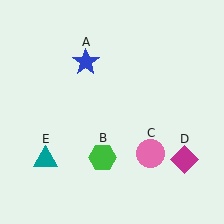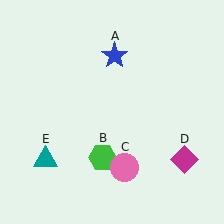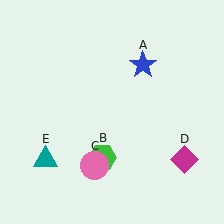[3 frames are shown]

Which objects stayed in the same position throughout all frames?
Green hexagon (object B) and magenta diamond (object D) and teal triangle (object E) remained stationary.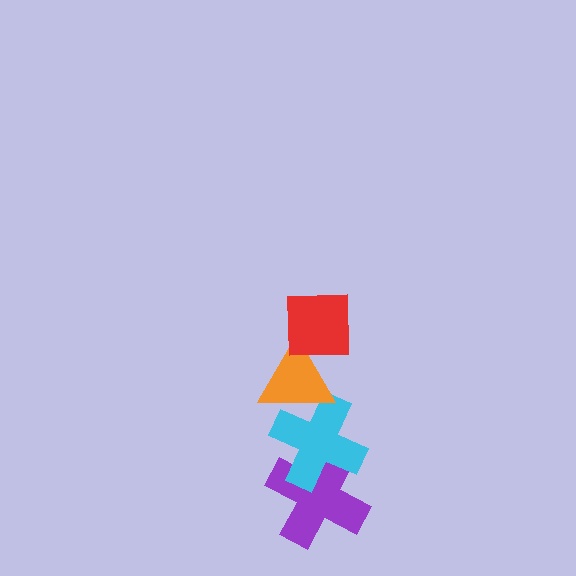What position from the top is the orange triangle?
The orange triangle is 2nd from the top.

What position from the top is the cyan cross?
The cyan cross is 3rd from the top.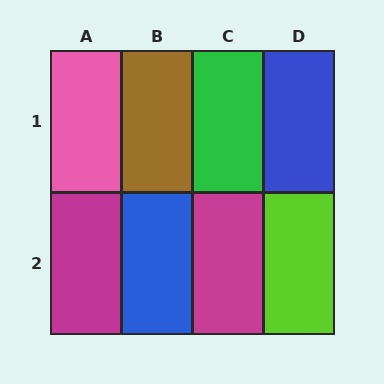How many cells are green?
1 cell is green.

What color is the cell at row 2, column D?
Lime.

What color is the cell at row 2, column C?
Magenta.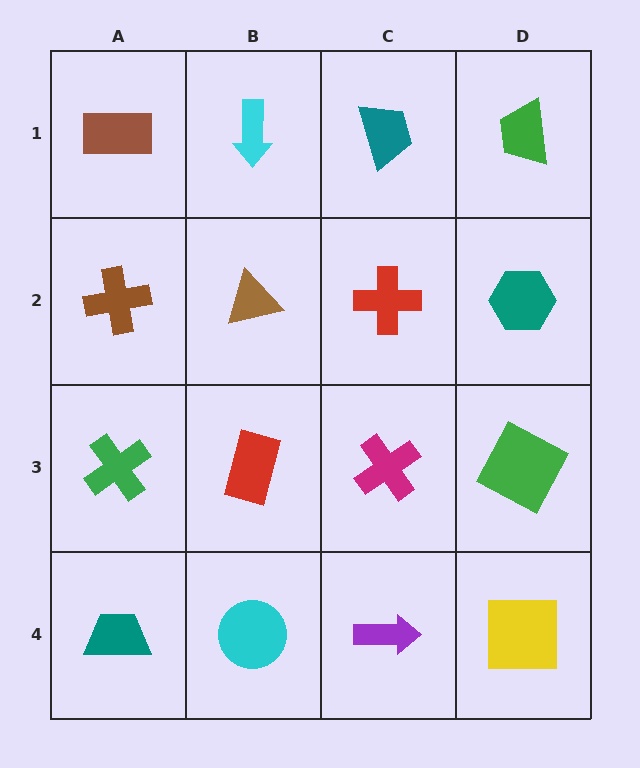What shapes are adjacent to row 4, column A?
A green cross (row 3, column A), a cyan circle (row 4, column B).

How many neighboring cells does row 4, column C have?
3.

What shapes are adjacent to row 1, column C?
A red cross (row 2, column C), a cyan arrow (row 1, column B), a green trapezoid (row 1, column D).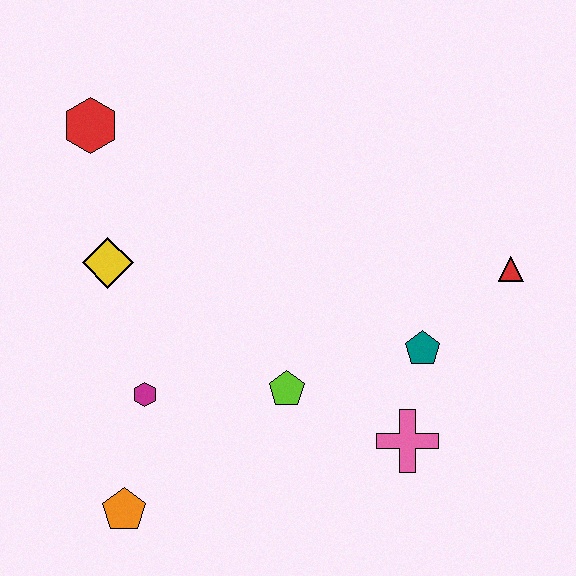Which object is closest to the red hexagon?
The yellow diamond is closest to the red hexagon.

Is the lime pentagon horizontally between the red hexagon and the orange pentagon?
No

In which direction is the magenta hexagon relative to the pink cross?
The magenta hexagon is to the left of the pink cross.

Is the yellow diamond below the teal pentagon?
No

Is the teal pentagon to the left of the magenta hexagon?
No